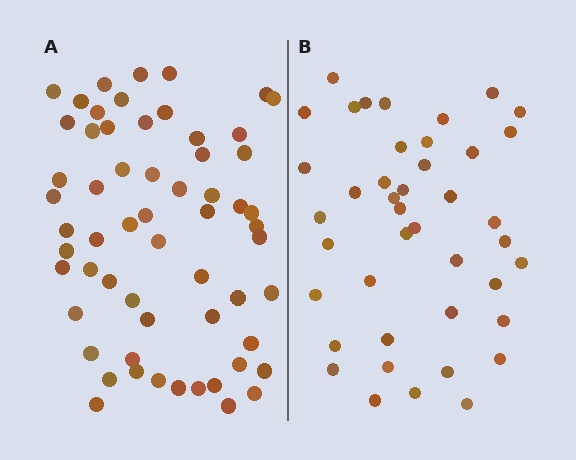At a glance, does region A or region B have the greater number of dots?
Region A (the left region) has more dots.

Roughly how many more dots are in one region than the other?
Region A has approximately 20 more dots than region B.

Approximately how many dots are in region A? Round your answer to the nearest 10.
About 60 dots.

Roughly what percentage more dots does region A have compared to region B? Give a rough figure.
About 45% more.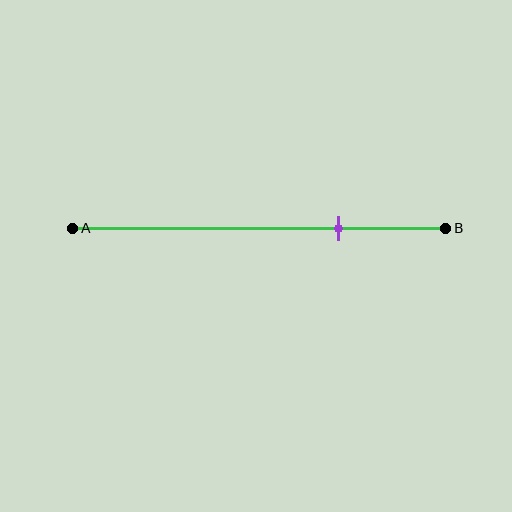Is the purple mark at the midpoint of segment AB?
No, the mark is at about 70% from A, not at the 50% midpoint.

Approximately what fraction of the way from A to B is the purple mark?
The purple mark is approximately 70% of the way from A to B.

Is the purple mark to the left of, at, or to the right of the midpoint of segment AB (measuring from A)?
The purple mark is to the right of the midpoint of segment AB.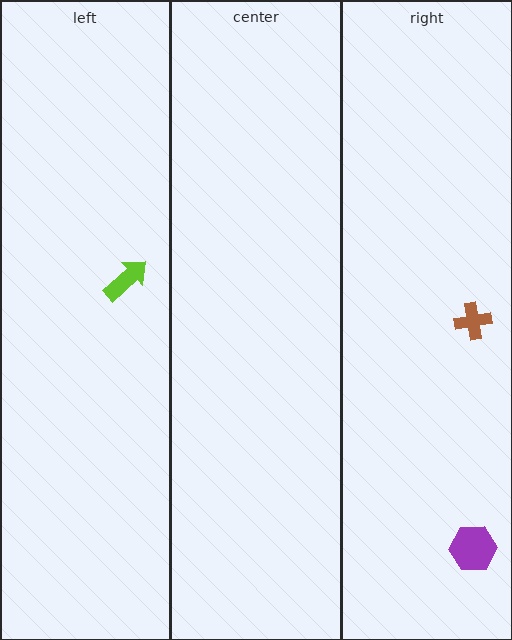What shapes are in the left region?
The lime arrow.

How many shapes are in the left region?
1.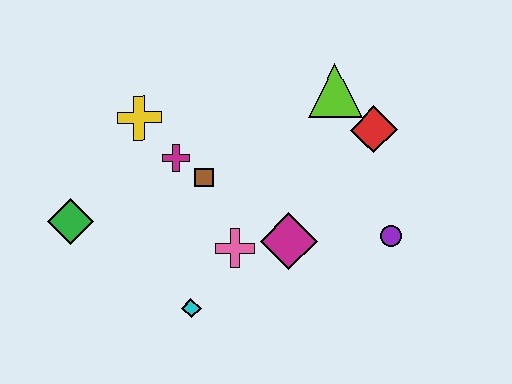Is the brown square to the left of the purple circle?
Yes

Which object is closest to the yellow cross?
The magenta cross is closest to the yellow cross.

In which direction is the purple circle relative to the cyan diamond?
The purple circle is to the right of the cyan diamond.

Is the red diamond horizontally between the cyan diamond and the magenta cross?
No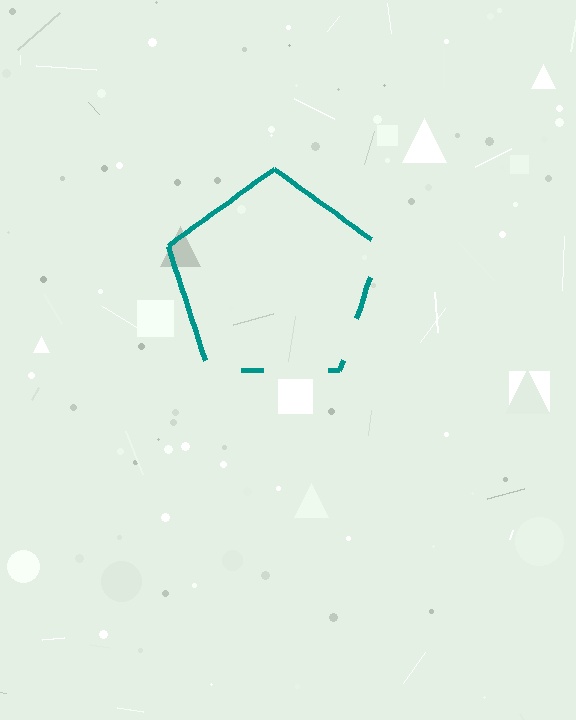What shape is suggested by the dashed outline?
The dashed outline suggests a pentagon.